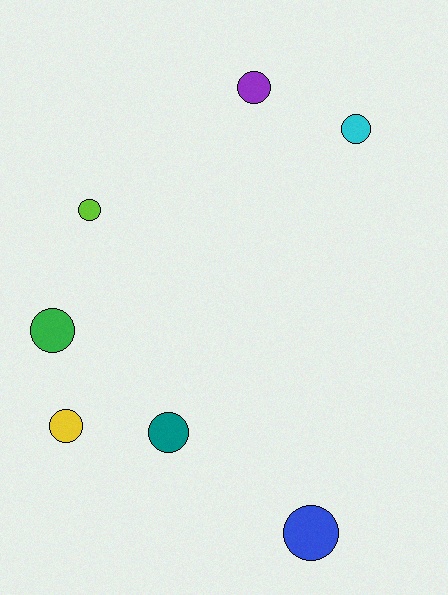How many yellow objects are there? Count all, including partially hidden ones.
There is 1 yellow object.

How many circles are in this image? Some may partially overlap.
There are 7 circles.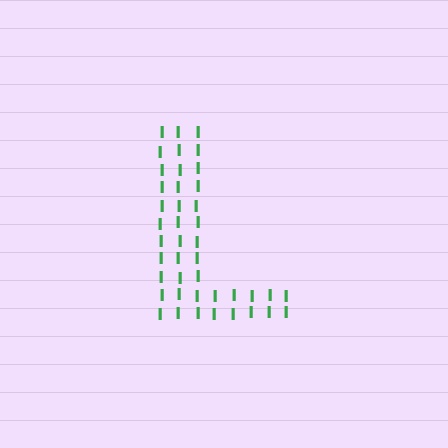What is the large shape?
The large shape is the letter L.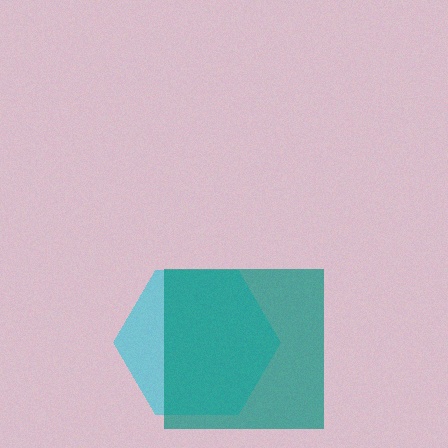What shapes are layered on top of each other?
The layered shapes are: a cyan hexagon, a teal square.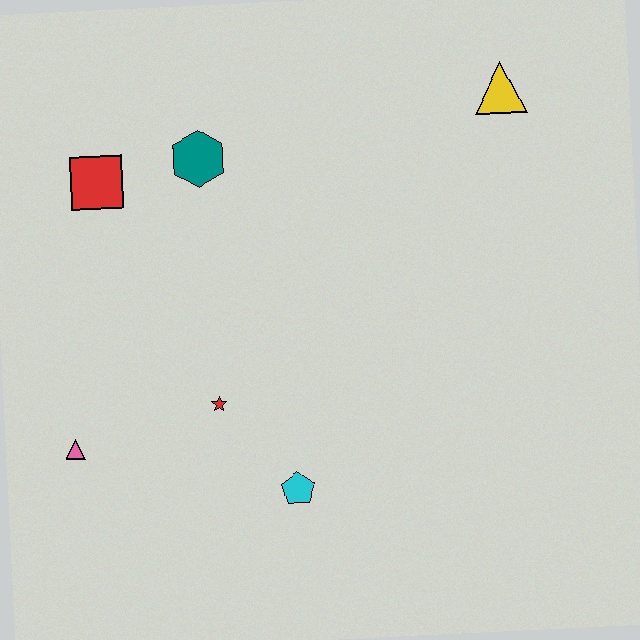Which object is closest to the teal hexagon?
The red square is closest to the teal hexagon.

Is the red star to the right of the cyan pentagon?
No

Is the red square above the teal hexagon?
No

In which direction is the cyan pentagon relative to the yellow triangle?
The cyan pentagon is below the yellow triangle.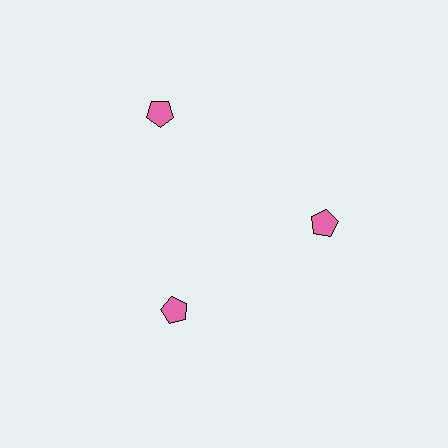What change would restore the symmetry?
The symmetry would be restored by moving it inward, back onto the ring so that all 3 pentagons sit at equal angles and equal distance from the center.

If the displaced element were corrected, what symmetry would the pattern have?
It would have 3-fold rotational symmetry — the pattern would map onto itself every 120 degrees.